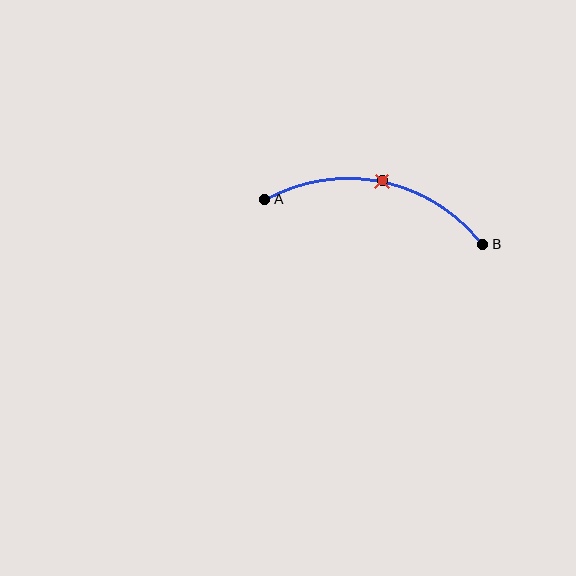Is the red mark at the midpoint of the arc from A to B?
Yes. The red mark lies on the arc at equal arc-length from both A and B — it is the arc midpoint.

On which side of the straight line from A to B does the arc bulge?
The arc bulges above the straight line connecting A and B.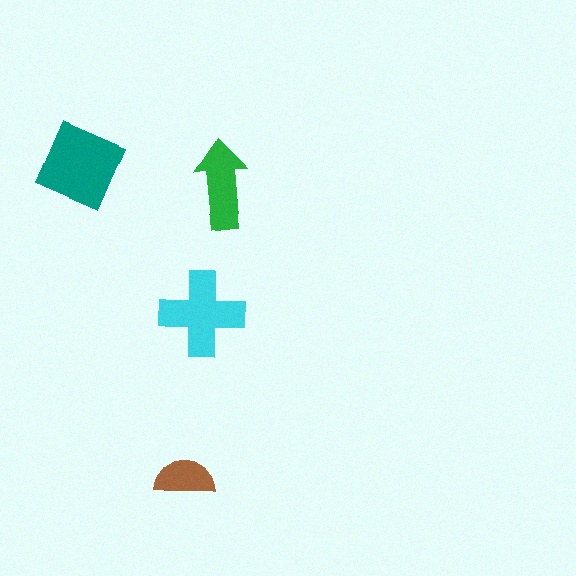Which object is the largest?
The teal diamond.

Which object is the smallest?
The brown semicircle.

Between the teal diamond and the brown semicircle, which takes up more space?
The teal diamond.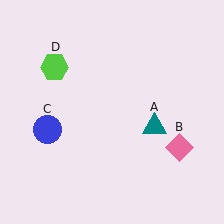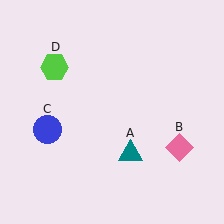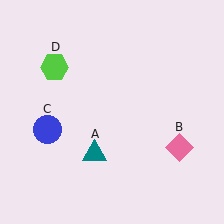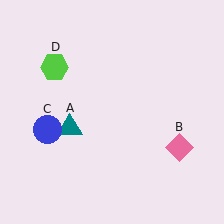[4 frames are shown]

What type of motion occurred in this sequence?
The teal triangle (object A) rotated clockwise around the center of the scene.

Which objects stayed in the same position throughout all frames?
Pink diamond (object B) and blue circle (object C) and lime hexagon (object D) remained stationary.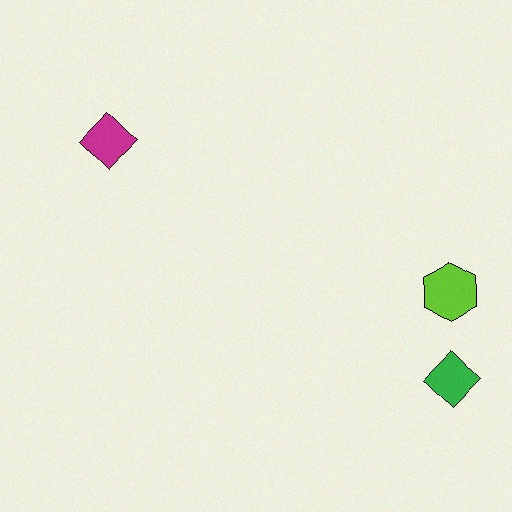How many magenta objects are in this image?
There is 1 magenta object.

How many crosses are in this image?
There are no crosses.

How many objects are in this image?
There are 3 objects.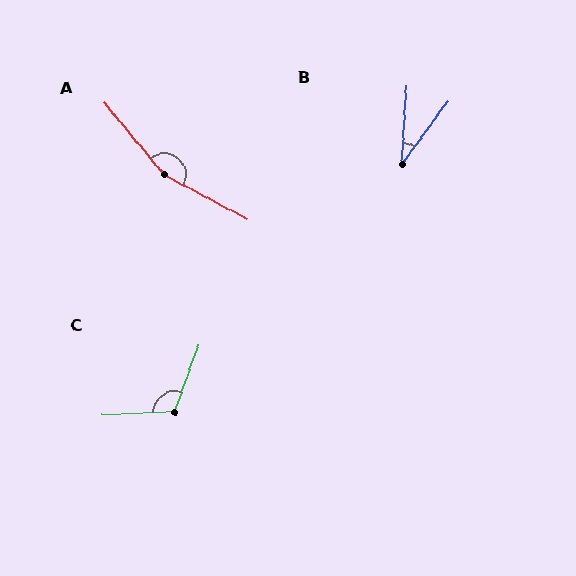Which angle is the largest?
A, at approximately 157 degrees.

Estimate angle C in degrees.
Approximately 112 degrees.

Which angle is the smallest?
B, at approximately 33 degrees.